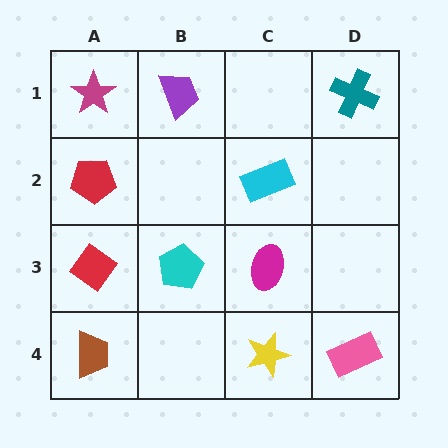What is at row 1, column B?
A purple trapezoid.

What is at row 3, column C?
A magenta ellipse.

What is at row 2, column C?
A cyan rectangle.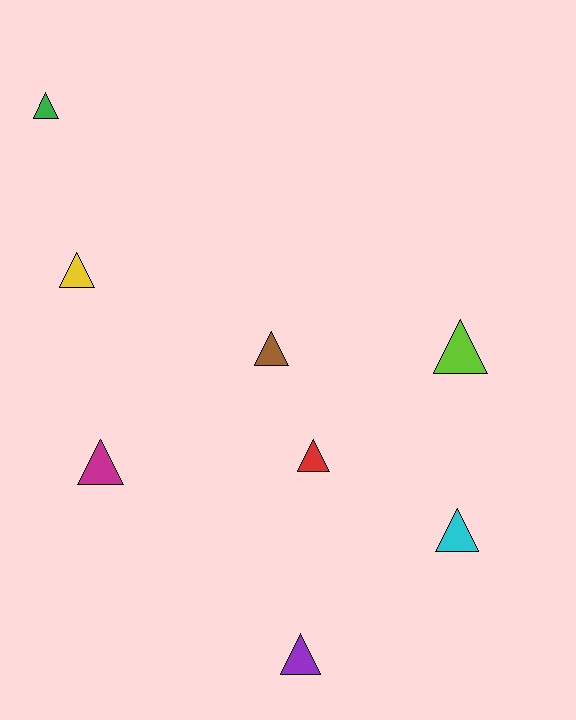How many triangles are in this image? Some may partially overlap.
There are 8 triangles.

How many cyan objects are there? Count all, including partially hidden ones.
There is 1 cyan object.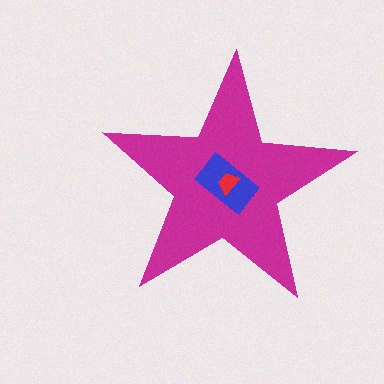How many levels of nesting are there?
3.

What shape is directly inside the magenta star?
The blue rectangle.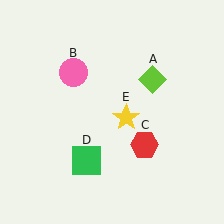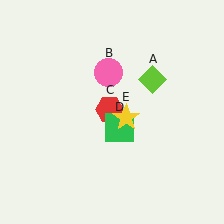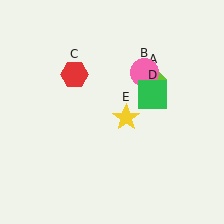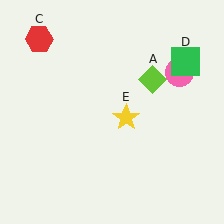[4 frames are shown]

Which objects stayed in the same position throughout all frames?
Lime diamond (object A) and yellow star (object E) remained stationary.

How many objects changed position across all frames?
3 objects changed position: pink circle (object B), red hexagon (object C), green square (object D).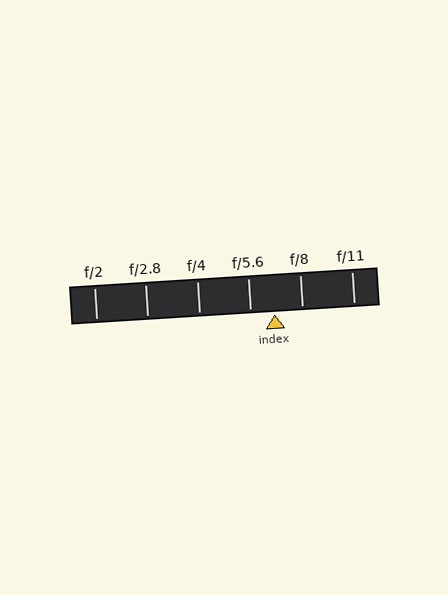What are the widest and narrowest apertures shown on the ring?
The widest aperture shown is f/2 and the narrowest is f/11.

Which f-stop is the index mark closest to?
The index mark is closest to f/5.6.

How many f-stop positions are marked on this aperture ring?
There are 6 f-stop positions marked.